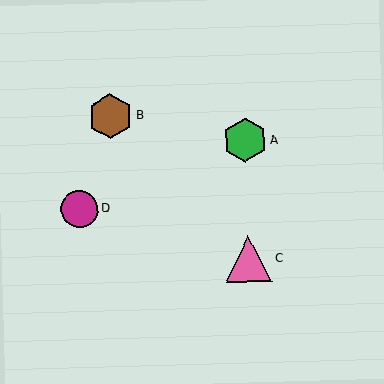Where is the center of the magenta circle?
The center of the magenta circle is at (79, 209).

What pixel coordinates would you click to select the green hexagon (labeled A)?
Click at (245, 140) to select the green hexagon A.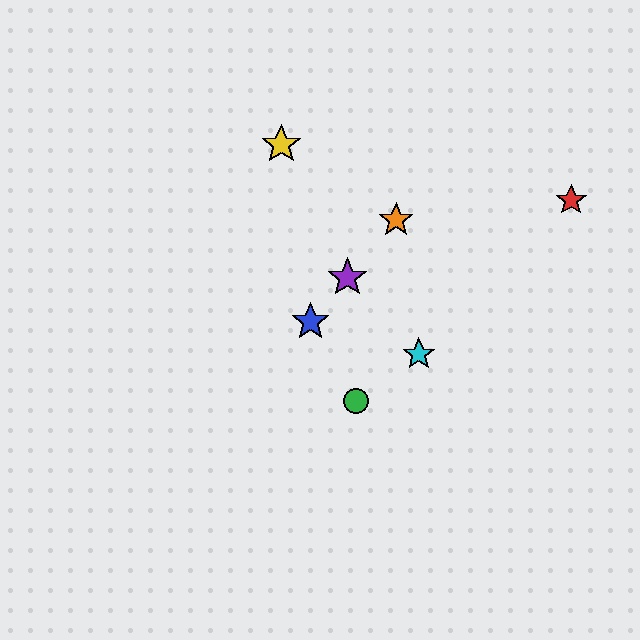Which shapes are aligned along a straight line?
The blue star, the purple star, the orange star are aligned along a straight line.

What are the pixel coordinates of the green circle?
The green circle is at (356, 401).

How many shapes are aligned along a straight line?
3 shapes (the blue star, the purple star, the orange star) are aligned along a straight line.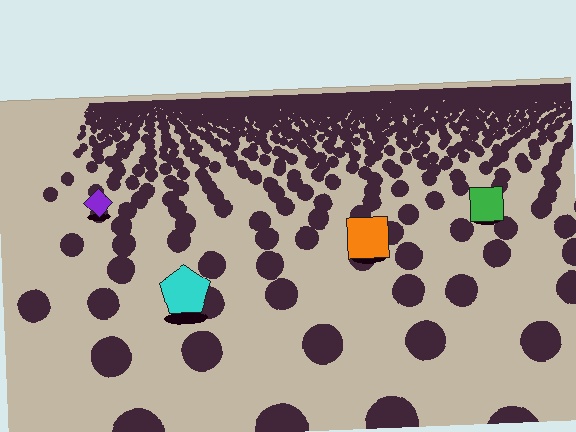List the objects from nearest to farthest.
From nearest to farthest: the cyan pentagon, the orange square, the green square, the purple diamond.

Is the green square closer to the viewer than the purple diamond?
Yes. The green square is closer — you can tell from the texture gradient: the ground texture is coarser near it.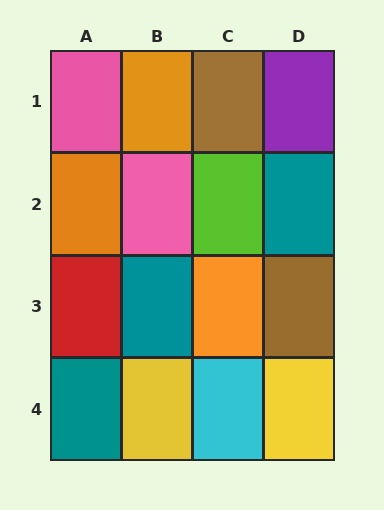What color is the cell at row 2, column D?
Teal.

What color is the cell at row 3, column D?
Brown.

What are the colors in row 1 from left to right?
Pink, orange, brown, purple.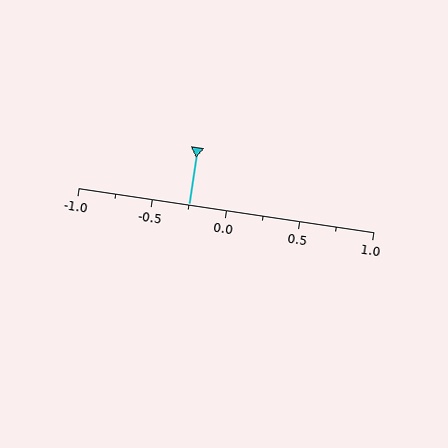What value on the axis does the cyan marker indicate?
The marker indicates approximately -0.25.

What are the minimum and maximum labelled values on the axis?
The axis runs from -1.0 to 1.0.